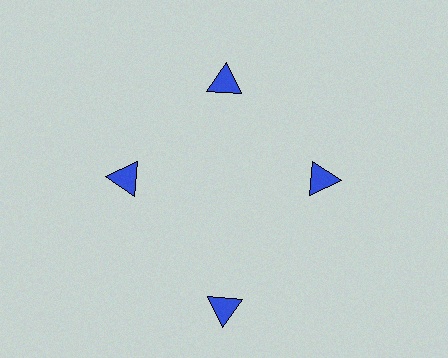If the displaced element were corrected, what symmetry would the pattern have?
It would have 4-fold rotational symmetry — the pattern would map onto itself every 90 degrees.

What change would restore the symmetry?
The symmetry would be restored by moving it inward, back onto the ring so that all 4 triangles sit at equal angles and equal distance from the center.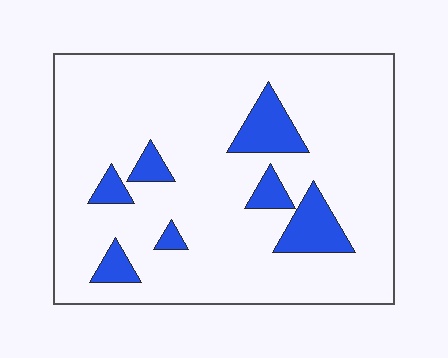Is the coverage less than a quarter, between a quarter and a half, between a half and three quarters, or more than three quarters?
Less than a quarter.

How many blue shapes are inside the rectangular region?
7.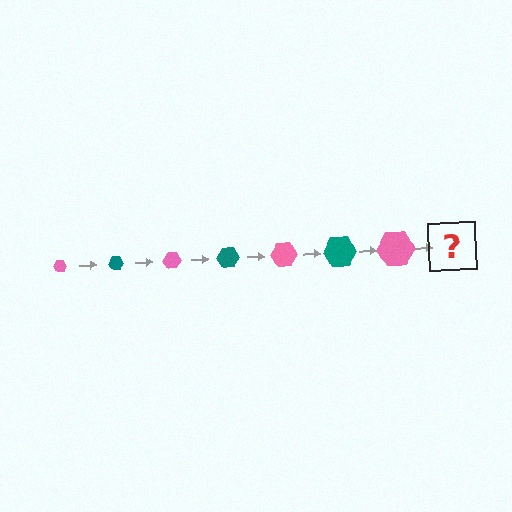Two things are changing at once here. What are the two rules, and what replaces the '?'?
The two rules are that the hexagon grows larger each step and the color cycles through pink and teal. The '?' should be a teal hexagon, larger than the previous one.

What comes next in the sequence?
The next element should be a teal hexagon, larger than the previous one.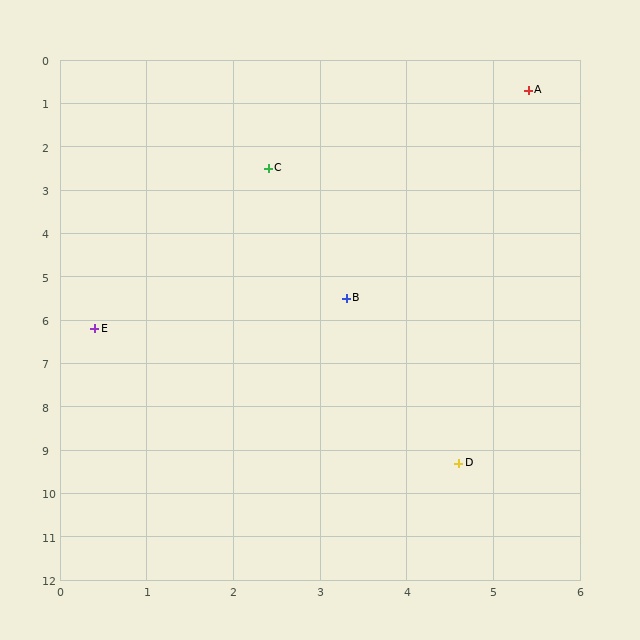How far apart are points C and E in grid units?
Points C and E are about 4.2 grid units apart.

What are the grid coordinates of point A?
Point A is at approximately (5.4, 0.7).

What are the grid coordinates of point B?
Point B is at approximately (3.3, 5.5).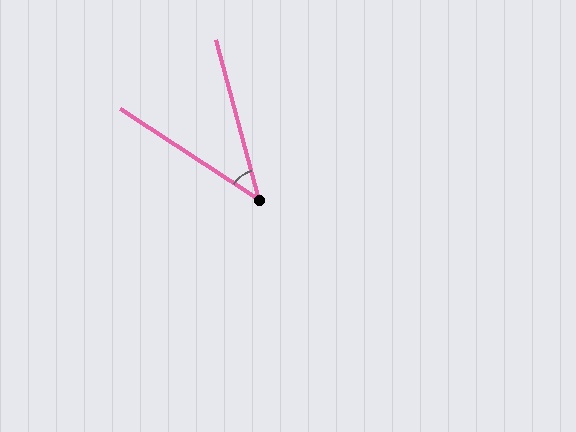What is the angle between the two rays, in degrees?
Approximately 42 degrees.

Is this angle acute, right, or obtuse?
It is acute.